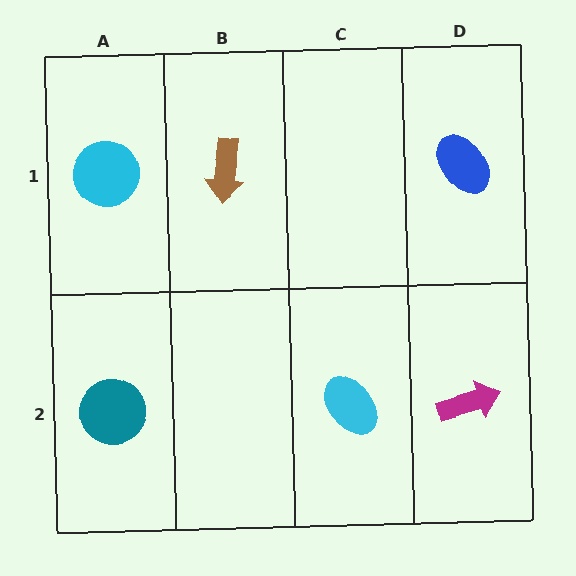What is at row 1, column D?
A blue ellipse.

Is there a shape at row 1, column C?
No, that cell is empty.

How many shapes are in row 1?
3 shapes.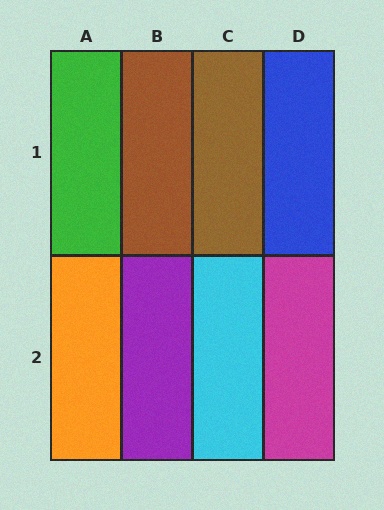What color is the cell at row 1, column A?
Green.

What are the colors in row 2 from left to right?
Orange, purple, cyan, magenta.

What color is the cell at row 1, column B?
Brown.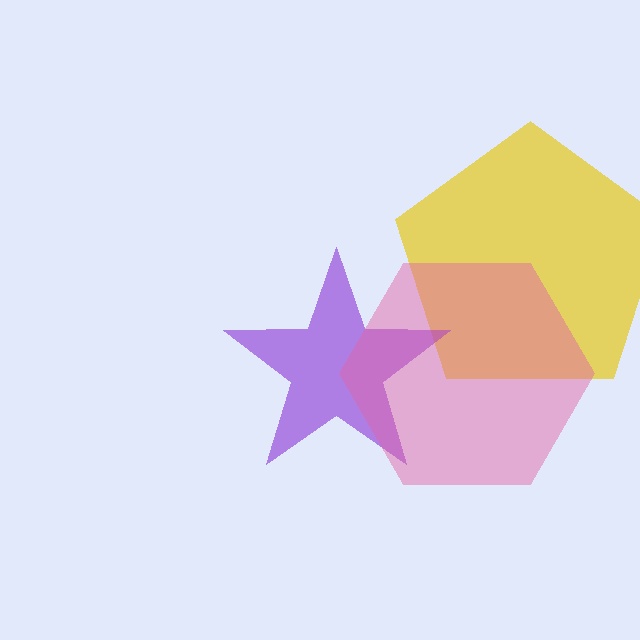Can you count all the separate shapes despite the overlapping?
Yes, there are 3 separate shapes.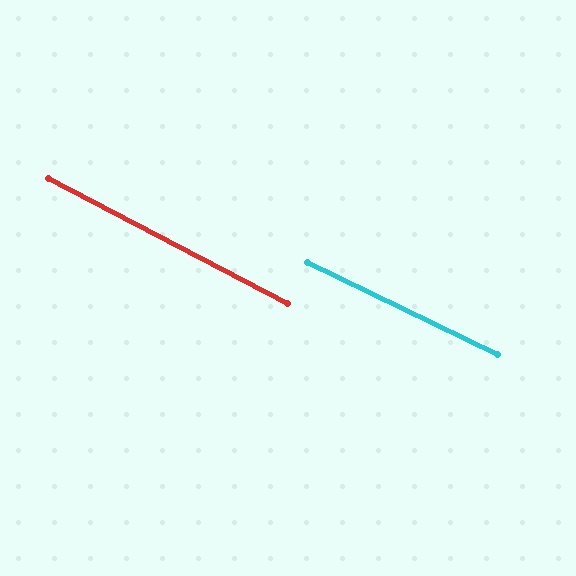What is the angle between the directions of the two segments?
Approximately 2 degrees.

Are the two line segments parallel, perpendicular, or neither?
Parallel — their directions differ by only 2.0°.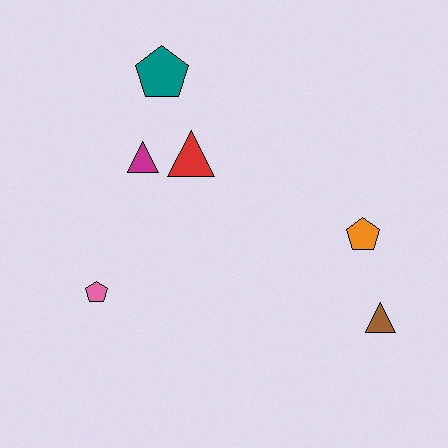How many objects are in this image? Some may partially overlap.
There are 6 objects.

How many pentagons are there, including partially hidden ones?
There are 3 pentagons.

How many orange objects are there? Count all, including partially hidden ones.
There is 1 orange object.